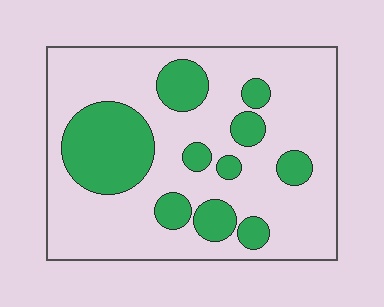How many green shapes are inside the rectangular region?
10.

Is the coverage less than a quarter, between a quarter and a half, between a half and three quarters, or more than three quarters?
Between a quarter and a half.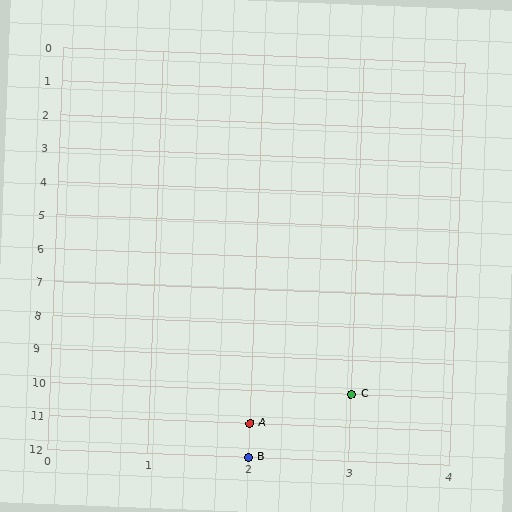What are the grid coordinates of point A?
Point A is at grid coordinates (2, 11).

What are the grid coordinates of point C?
Point C is at grid coordinates (3, 10).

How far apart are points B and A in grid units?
Points B and A are 1 row apart.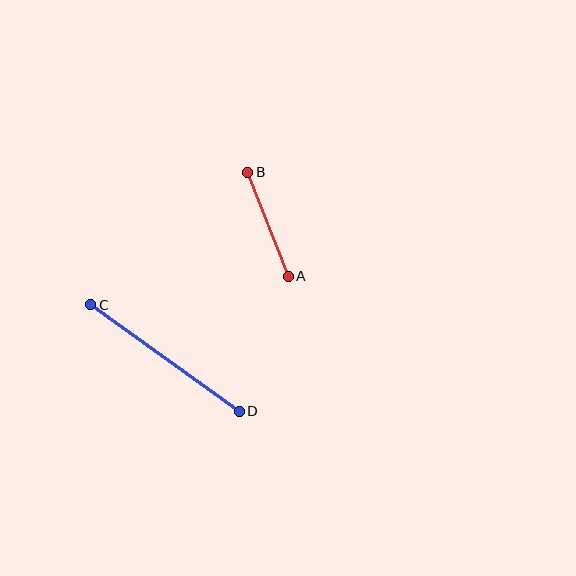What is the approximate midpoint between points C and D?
The midpoint is at approximately (165, 358) pixels.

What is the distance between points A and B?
The distance is approximately 112 pixels.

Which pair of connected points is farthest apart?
Points C and D are farthest apart.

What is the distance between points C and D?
The distance is approximately 183 pixels.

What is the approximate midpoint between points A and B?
The midpoint is at approximately (268, 224) pixels.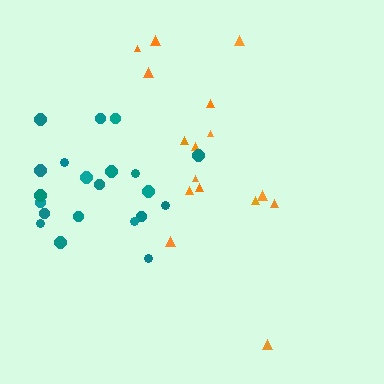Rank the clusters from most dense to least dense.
teal, orange.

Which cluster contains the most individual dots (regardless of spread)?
Teal (21).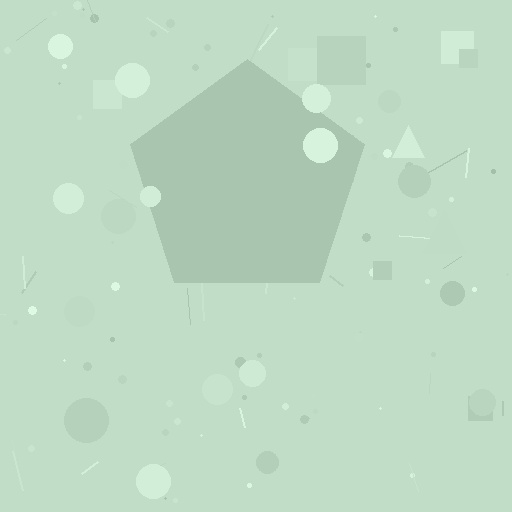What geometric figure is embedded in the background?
A pentagon is embedded in the background.